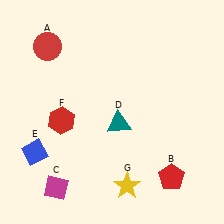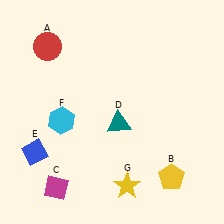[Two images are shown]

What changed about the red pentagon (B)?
In Image 1, B is red. In Image 2, it changed to yellow.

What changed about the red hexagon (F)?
In Image 1, F is red. In Image 2, it changed to cyan.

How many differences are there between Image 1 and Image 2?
There are 2 differences between the two images.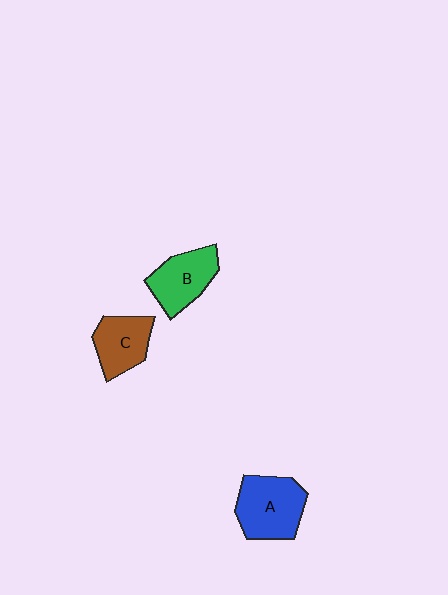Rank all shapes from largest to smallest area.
From largest to smallest: A (blue), B (green), C (brown).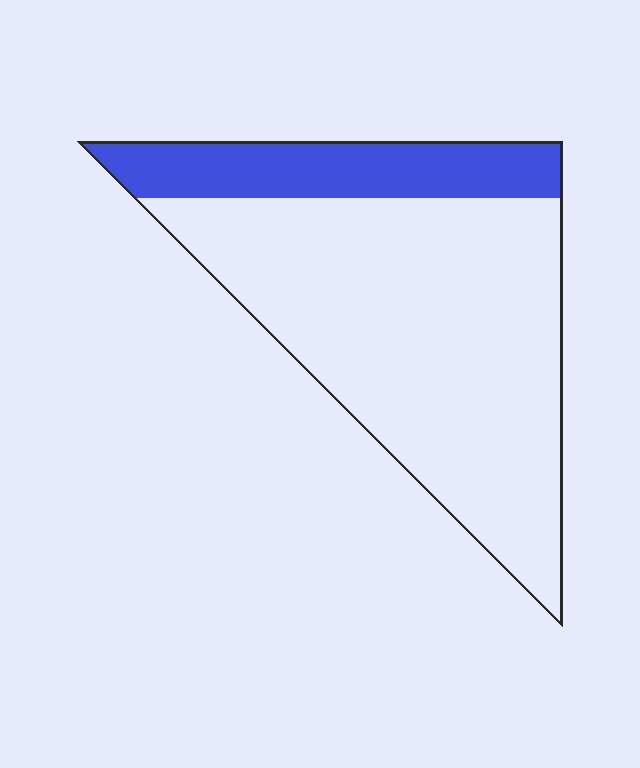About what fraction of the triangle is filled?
About one fifth (1/5).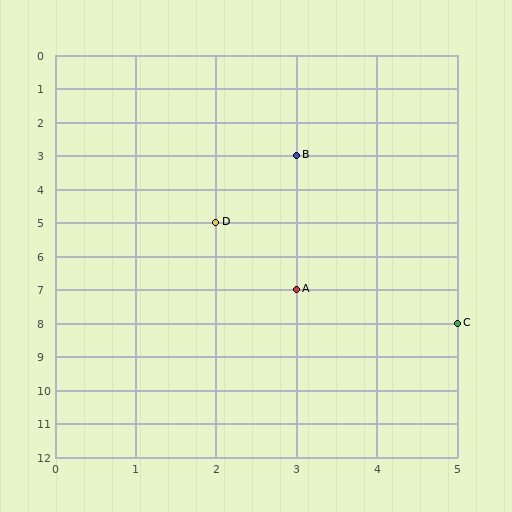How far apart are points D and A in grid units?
Points D and A are 1 column and 2 rows apart (about 2.2 grid units diagonally).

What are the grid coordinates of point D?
Point D is at grid coordinates (2, 5).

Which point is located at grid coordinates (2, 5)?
Point D is at (2, 5).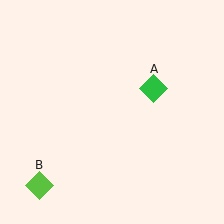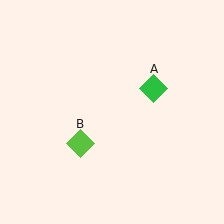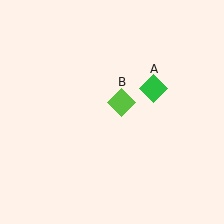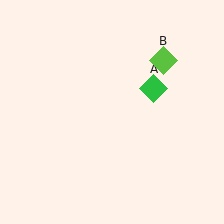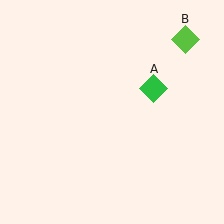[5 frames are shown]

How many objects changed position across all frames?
1 object changed position: lime diamond (object B).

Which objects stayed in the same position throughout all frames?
Green diamond (object A) remained stationary.